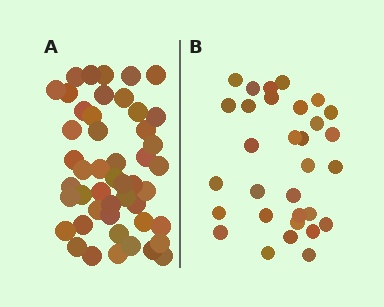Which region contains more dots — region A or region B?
Region A (the left region) has more dots.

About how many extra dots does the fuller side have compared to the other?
Region A has approximately 15 more dots than region B.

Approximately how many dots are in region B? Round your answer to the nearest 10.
About 30 dots. (The exact count is 31, which rounds to 30.)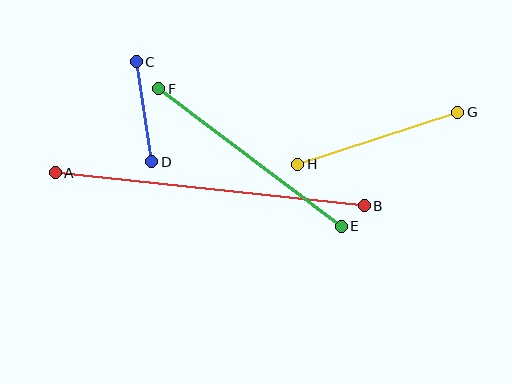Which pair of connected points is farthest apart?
Points A and B are farthest apart.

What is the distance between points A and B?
The distance is approximately 311 pixels.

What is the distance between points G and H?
The distance is approximately 169 pixels.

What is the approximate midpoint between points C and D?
The midpoint is at approximately (144, 112) pixels.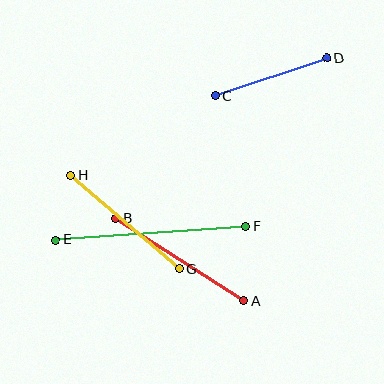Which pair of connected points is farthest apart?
Points E and F are farthest apart.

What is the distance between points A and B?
The distance is approximately 152 pixels.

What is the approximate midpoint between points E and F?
The midpoint is at approximately (151, 233) pixels.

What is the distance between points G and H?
The distance is approximately 143 pixels.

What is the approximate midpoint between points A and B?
The midpoint is at approximately (180, 260) pixels.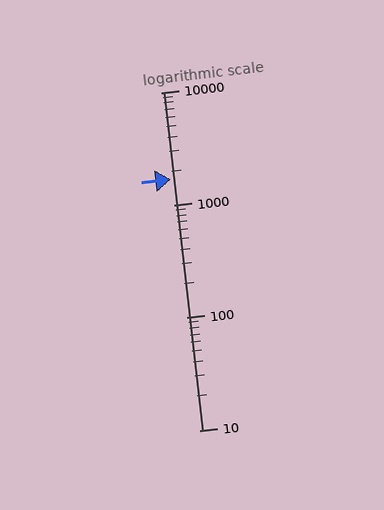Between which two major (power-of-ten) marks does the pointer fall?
The pointer is between 1000 and 10000.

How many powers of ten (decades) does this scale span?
The scale spans 3 decades, from 10 to 10000.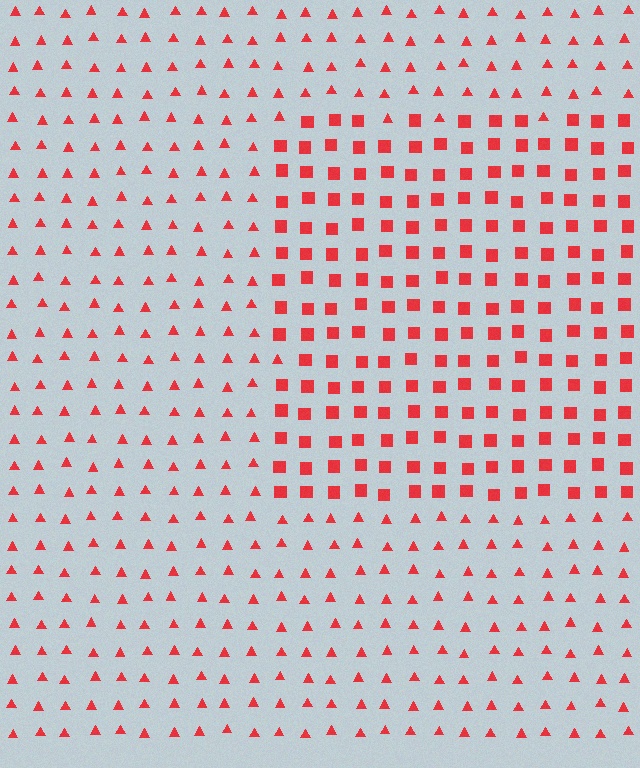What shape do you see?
I see a rectangle.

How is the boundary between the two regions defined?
The boundary is defined by a change in element shape: squares inside vs. triangles outside. All elements share the same color and spacing.